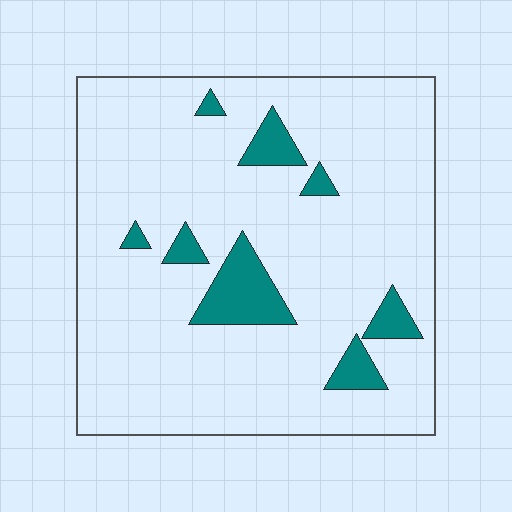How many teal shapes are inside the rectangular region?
8.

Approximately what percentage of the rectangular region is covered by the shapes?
Approximately 10%.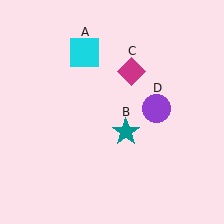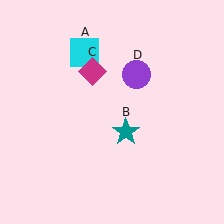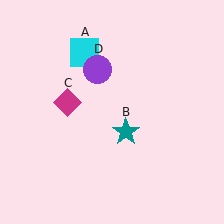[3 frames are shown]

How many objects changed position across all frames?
2 objects changed position: magenta diamond (object C), purple circle (object D).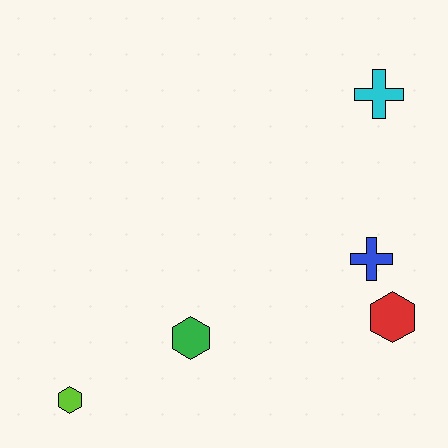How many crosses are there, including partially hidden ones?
There are 2 crosses.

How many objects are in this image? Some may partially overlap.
There are 5 objects.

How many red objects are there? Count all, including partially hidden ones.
There is 1 red object.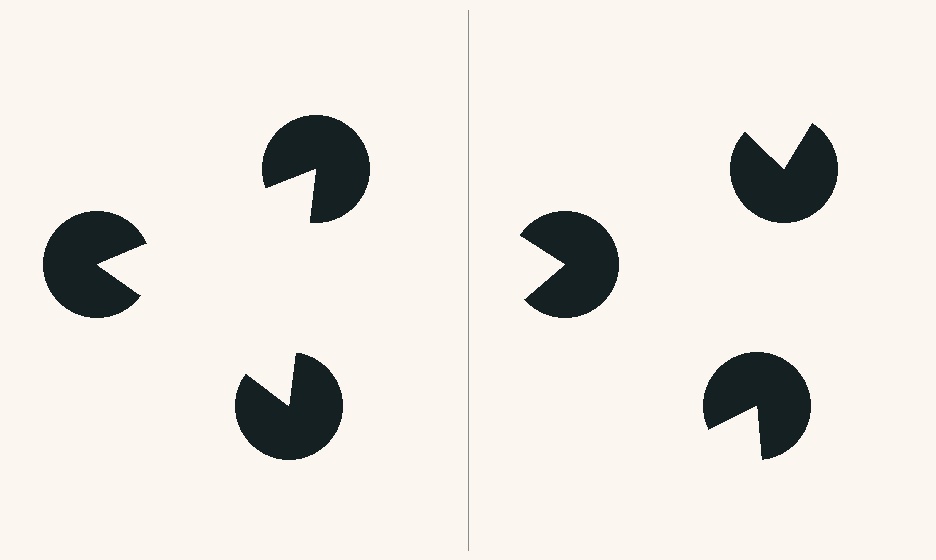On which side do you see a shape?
An illusory triangle appears on the left side. On the right side the wedge cuts are rotated, so no coherent shape forms.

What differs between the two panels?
The pac-man discs are positioned identically on both sides; only the wedge orientations differ. On the left they align to a triangle; on the right they are misaligned.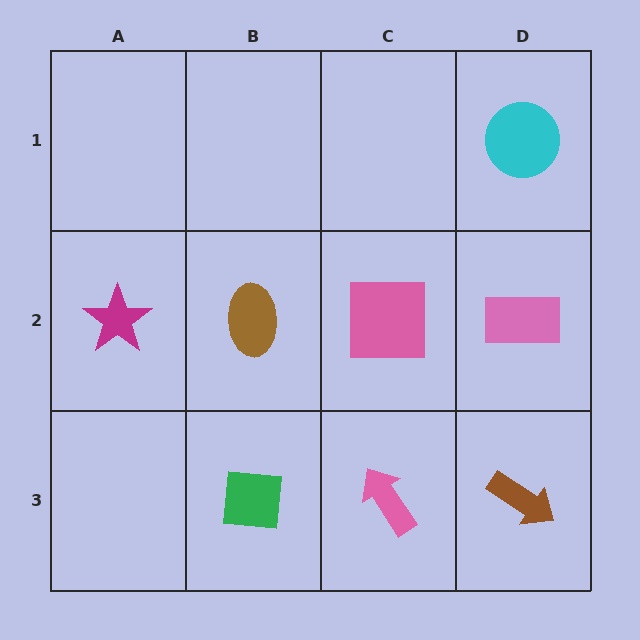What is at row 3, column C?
A pink arrow.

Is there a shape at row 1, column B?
No, that cell is empty.